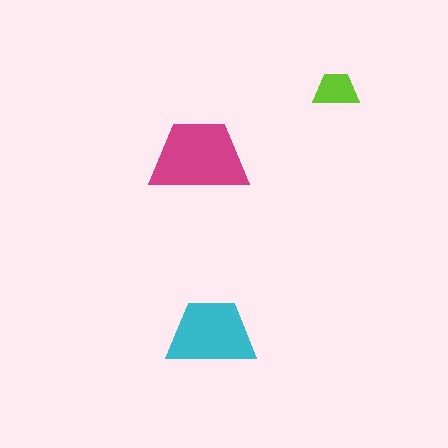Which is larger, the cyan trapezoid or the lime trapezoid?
The cyan one.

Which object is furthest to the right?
The lime trapezoid is rightmost.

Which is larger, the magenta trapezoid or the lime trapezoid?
The magenta one.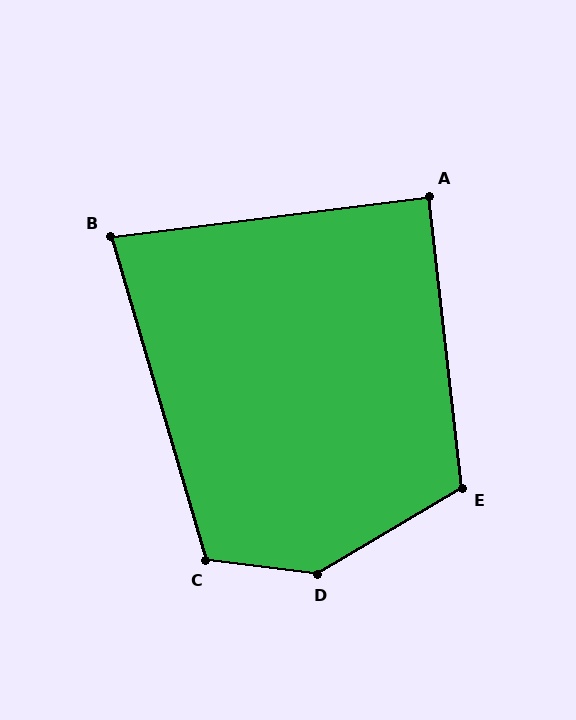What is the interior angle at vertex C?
Approximately 114 degrees (obtuse).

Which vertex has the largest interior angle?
D, at approximately 142 degrees.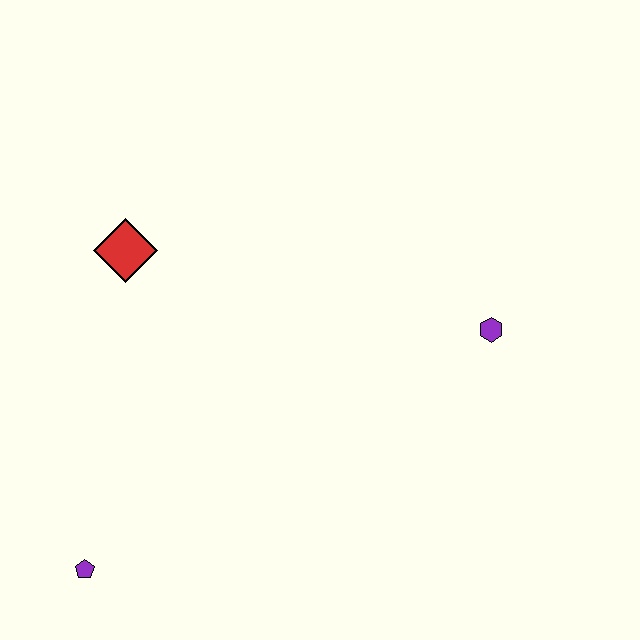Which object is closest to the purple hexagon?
The red diamond is closest to the purple hexagon.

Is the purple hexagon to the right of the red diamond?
Yes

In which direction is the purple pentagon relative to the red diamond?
The purple pentagon is below the red diamond.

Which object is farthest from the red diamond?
The purple hexagon is farthest from the red diamond.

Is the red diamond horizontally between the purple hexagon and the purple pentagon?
Yes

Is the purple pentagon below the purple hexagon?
Yes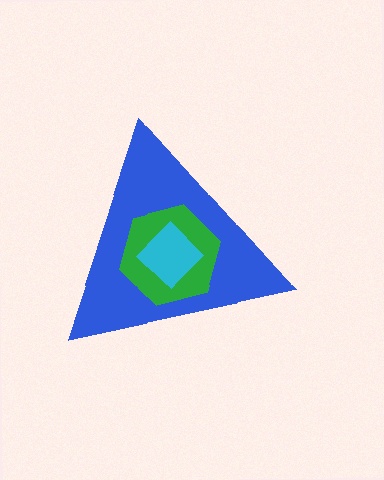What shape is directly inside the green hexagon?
The cyan diamond.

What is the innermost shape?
The cyan diamond.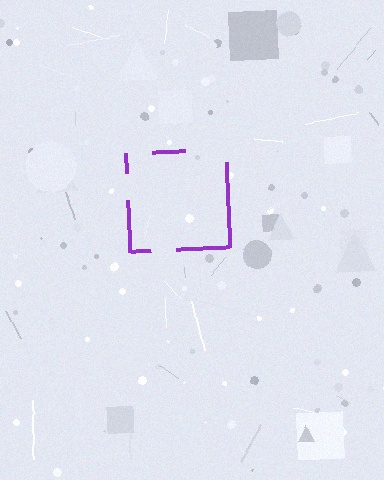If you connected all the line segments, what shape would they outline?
They would outline a square.